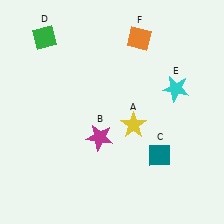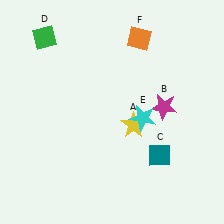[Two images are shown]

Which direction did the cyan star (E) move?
The cyan star (E) moved left.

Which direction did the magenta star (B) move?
The magenta star (B) moved right.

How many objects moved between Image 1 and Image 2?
2 objects moved between the two images.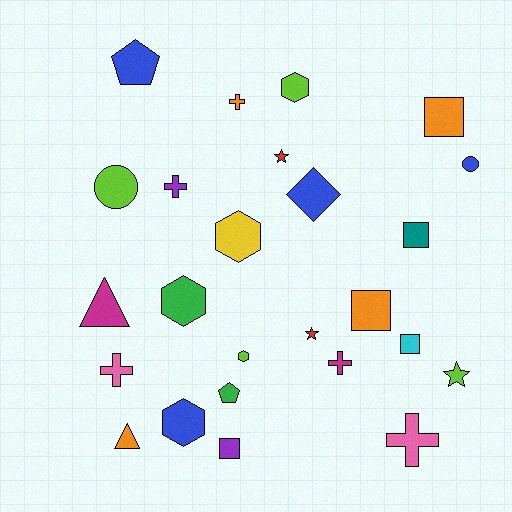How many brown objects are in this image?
There are no brown objects.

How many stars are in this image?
There are 3 stars.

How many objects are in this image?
There are 25 objects.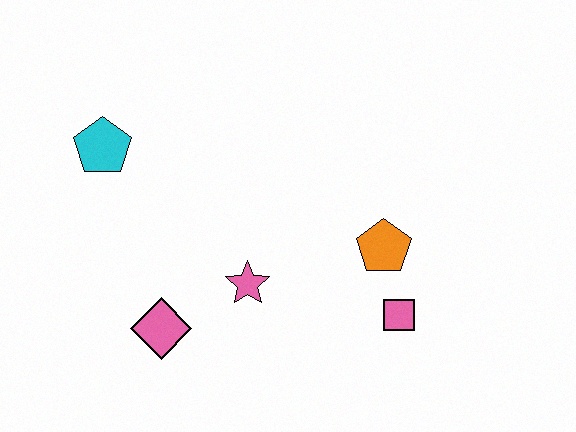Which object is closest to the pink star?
The pink diamond is closest to the pink star.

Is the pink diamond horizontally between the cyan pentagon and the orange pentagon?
Yes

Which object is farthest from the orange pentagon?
The cyan pentagon is farthest from the orange pentagon.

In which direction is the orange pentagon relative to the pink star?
The orange pentagon is to the right of the pink star.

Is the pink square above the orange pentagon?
No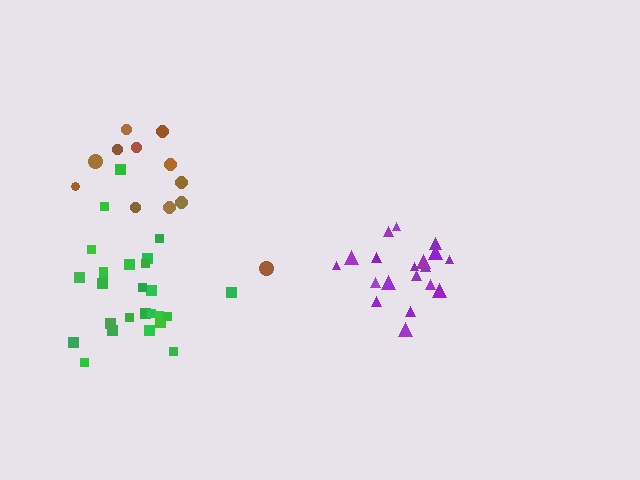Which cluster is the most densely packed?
Purple.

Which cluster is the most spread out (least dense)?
Brown.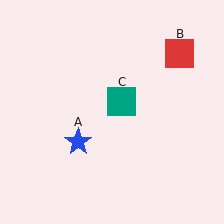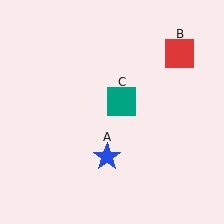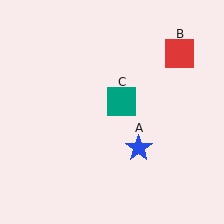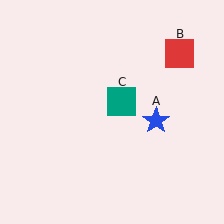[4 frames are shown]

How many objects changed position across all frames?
1 object changed position: blue star (object A).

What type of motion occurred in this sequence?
The blue star (object A) rotated counterclockwise around the center of the scene.